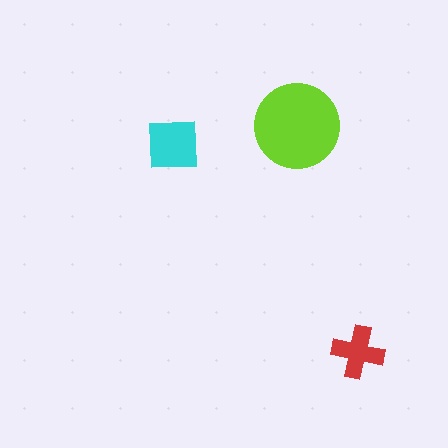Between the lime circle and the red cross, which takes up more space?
The lime circle.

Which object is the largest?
The lime circle.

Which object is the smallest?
The red cross.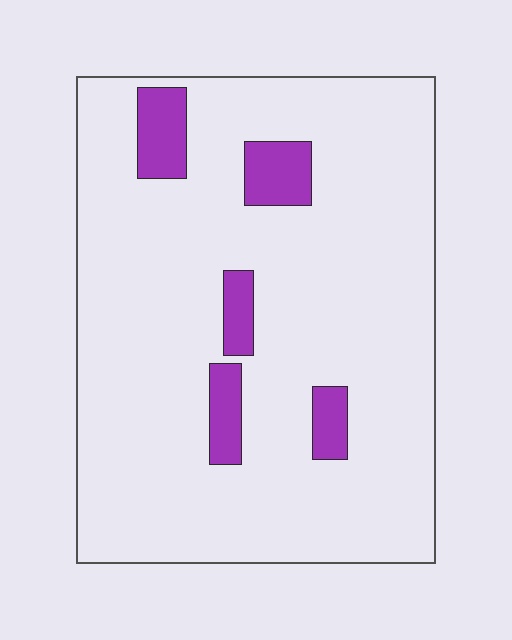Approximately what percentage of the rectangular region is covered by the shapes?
Approximately 10%.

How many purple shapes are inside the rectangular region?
5.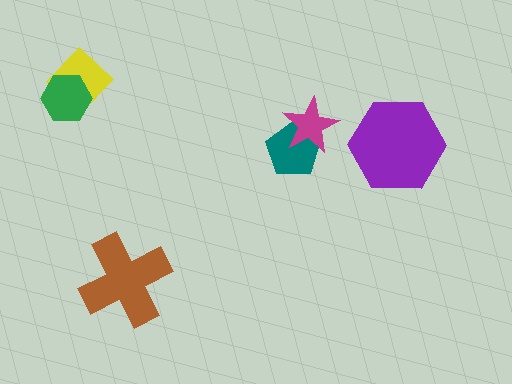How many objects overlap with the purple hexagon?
0 objects overlap with the purple hexagon.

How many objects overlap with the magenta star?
1 object overlaps with the magenta star.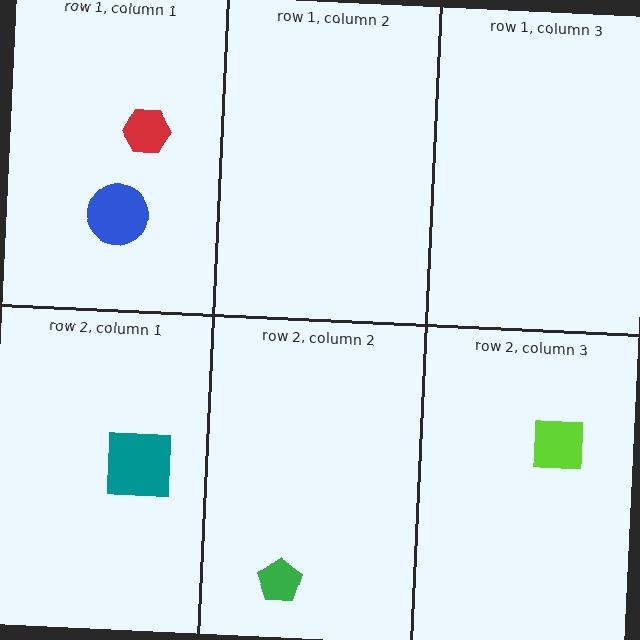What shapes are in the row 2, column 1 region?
The teal square.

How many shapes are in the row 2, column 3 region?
1.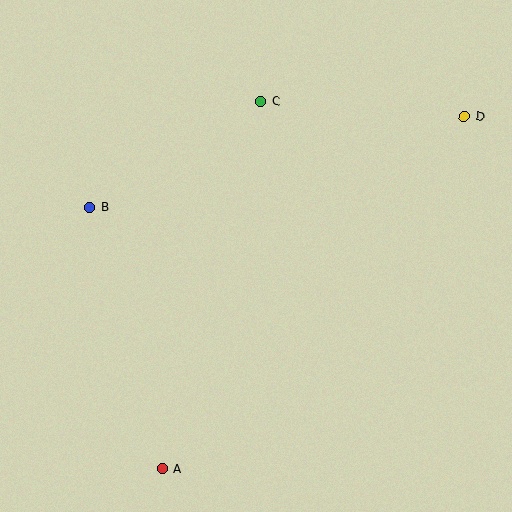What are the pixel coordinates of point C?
Point C is at (261, 101).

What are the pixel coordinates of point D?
Point D is at (464, 116).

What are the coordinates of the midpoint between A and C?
The midpoint between A and C is at (211, 285).